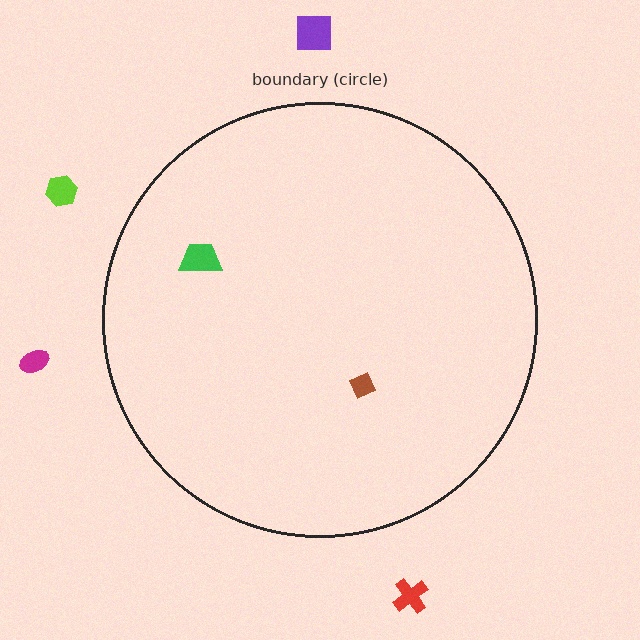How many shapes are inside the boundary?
2 inside, 4 outside.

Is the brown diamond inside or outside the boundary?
Inside.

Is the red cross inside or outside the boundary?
Outside.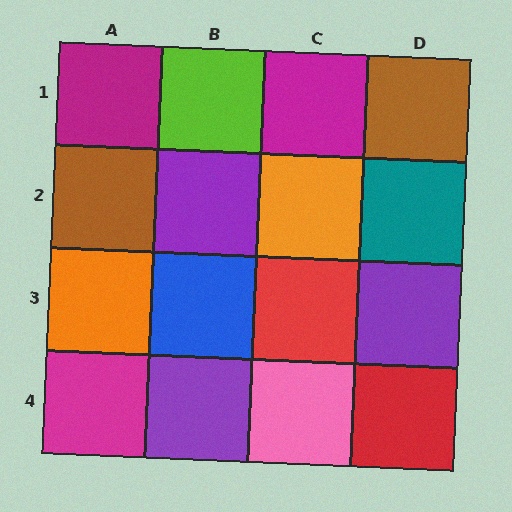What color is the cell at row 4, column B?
Purple.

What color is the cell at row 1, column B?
Lime.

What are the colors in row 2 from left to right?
Brown, purple, orange, teal.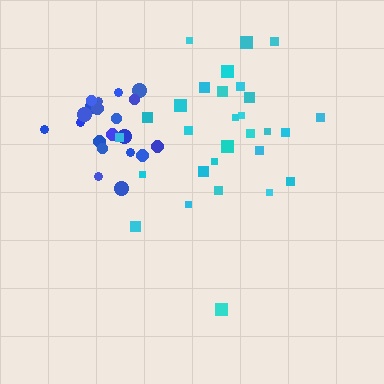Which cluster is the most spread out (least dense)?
Cyan.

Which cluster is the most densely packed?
Blue.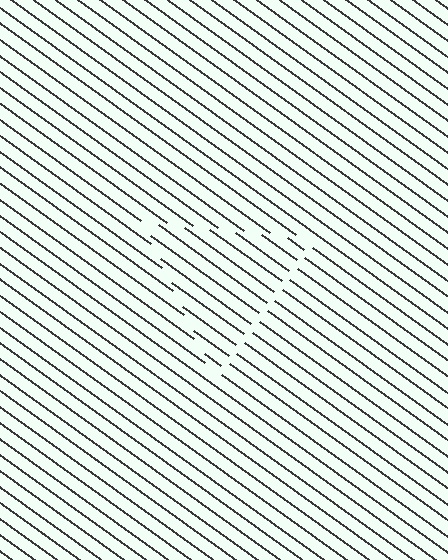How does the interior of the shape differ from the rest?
The interior of the shape contains the same grating, shifted by half a period — the contour is defined by the phase discontinuity where line-ends from the inner and outer gratings abut.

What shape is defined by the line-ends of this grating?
An illusory triangle. The interior of the shape contains the same grating, shifted by half a period — the contour is defined by the phase discontinuity where line-ends from the inner and outer gratings abut.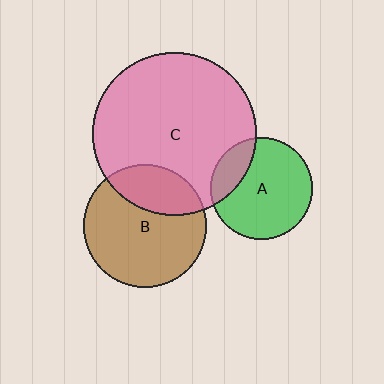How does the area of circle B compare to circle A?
Approximately 1.4 times.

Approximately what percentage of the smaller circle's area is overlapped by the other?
Approximately 30%.